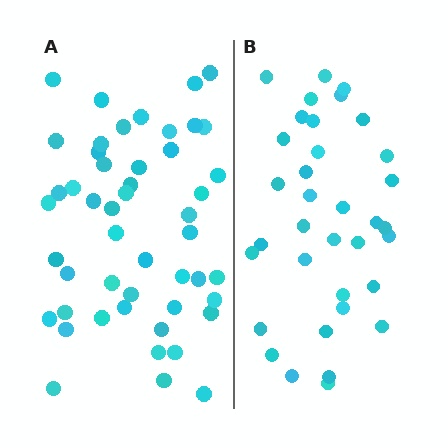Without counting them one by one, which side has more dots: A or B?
Region A (the left region) has more dots.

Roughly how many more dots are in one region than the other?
Region A has approximately 15 more dots than region B.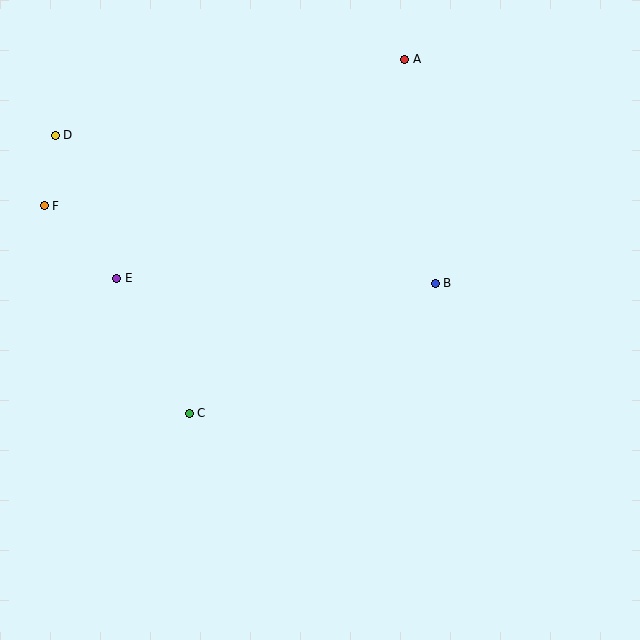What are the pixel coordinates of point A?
Point A is at (405, 59).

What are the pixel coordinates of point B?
Point B is at (435, 283).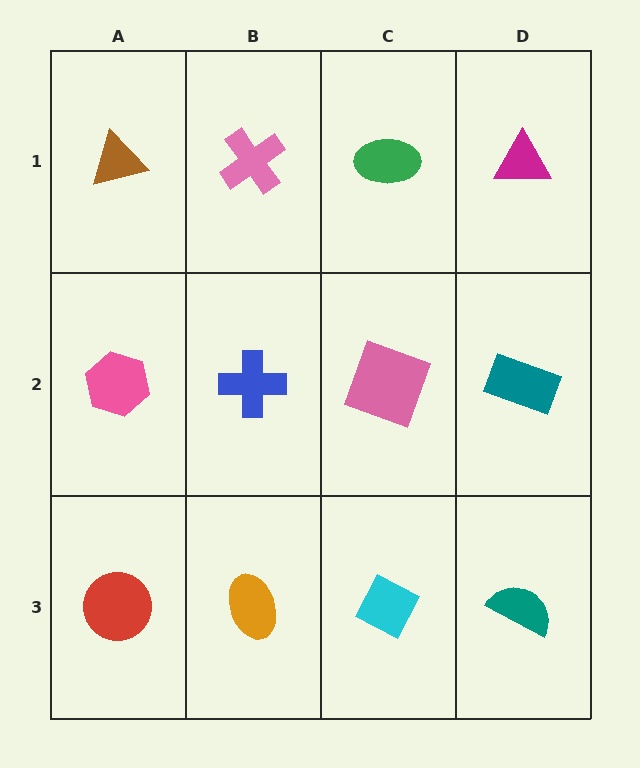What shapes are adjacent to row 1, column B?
A blue cross (row 2, column B), a brown triangle (row 1, column A), a green ellipse (row 1, column C).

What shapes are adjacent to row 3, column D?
A teal rectangle (row 2, column D), a cyan diamond (row 3, column C).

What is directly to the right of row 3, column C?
A teal semicircle.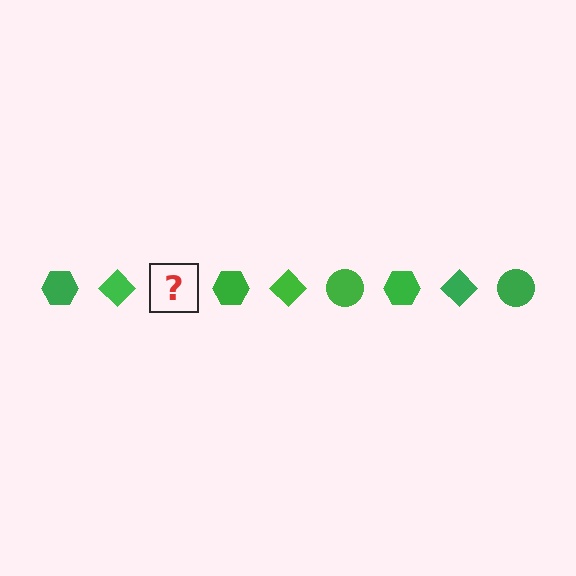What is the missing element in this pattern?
The missing element is a green circle.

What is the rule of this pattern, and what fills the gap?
The rule is that the pattern cycles through hexagon, diamond, circle shapes in green. The gap should be filled with a green circle.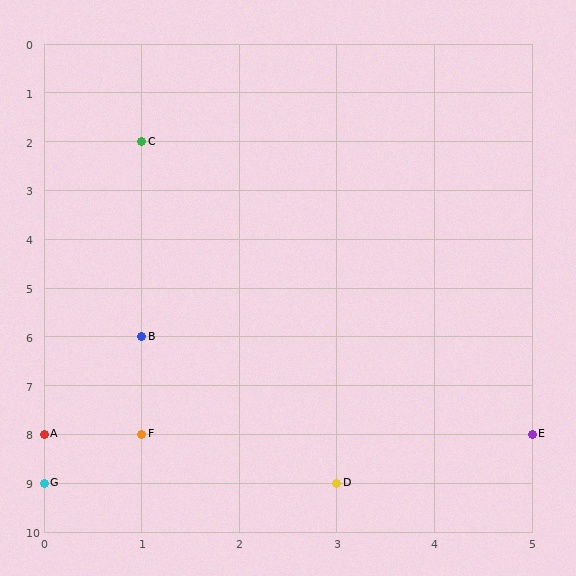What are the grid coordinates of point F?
Point F is at grid coordinates (1, 8).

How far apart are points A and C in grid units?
Points A and C are 1 column and 6 rows apart (about 6.1 grid units diagonally).